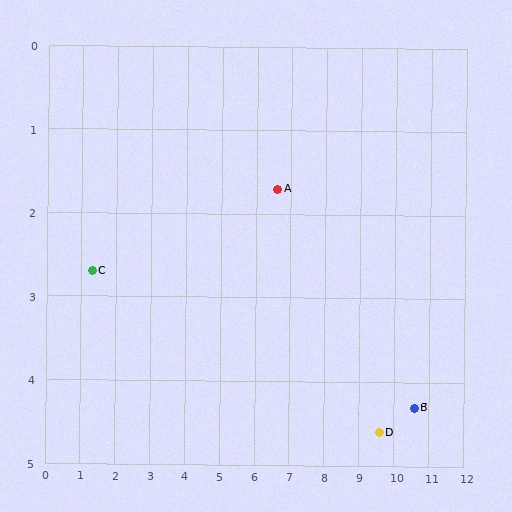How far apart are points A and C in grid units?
Points A and C are about 5.4 grid units apart.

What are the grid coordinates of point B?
Point B is at approximately (10.6, 4.3).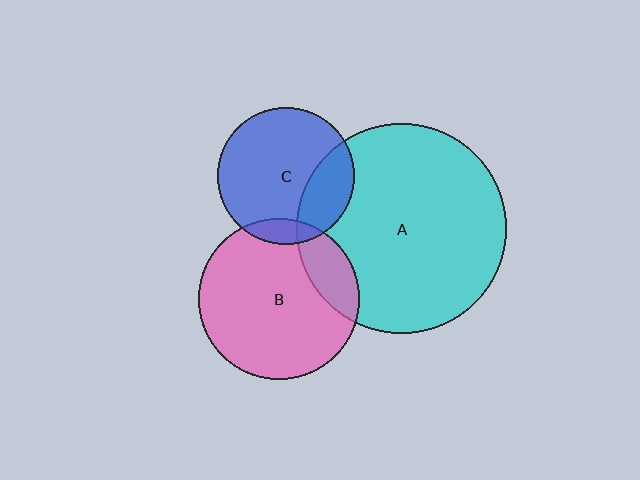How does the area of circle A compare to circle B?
Approximately 1.7 times.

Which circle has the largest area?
Circle A (cyan).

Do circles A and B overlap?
Yes.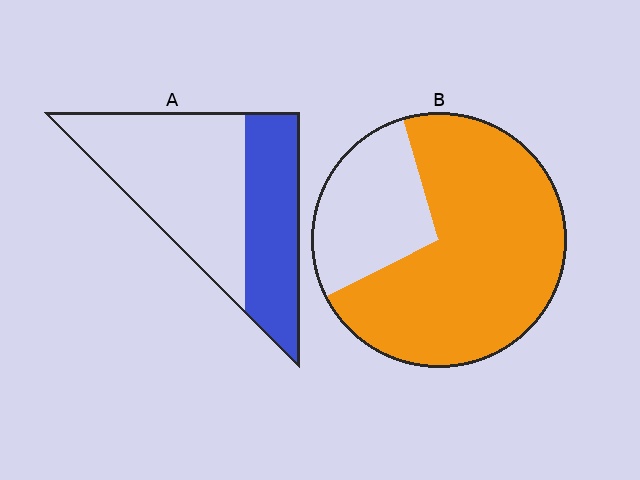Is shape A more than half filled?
No.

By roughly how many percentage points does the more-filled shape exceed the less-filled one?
By roughly 35 percentage points (B over A).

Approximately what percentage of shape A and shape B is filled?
A is approximately 40% and B is approximately 70%.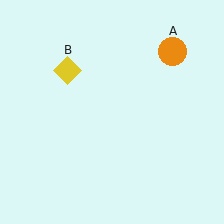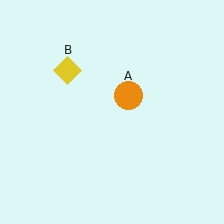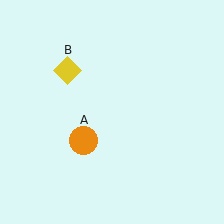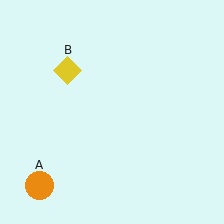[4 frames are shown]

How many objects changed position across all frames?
1 object changed position: orange circle (object A).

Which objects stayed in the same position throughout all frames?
Yellow diamond (object B) remained stationary.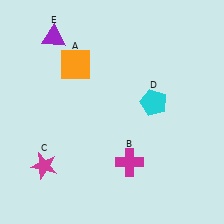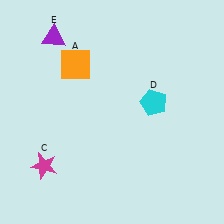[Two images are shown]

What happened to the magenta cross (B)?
The magenta cross (B) was removed in Image 2. It was in the bottom-right area of Image 1.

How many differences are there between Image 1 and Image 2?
There is 1 difference between the two images.